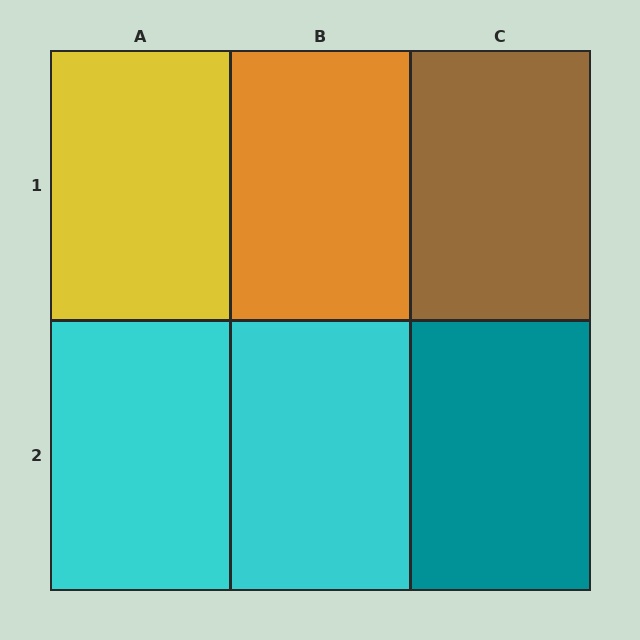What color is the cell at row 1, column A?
Yellow.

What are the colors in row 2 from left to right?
Cyan, cyan, teal.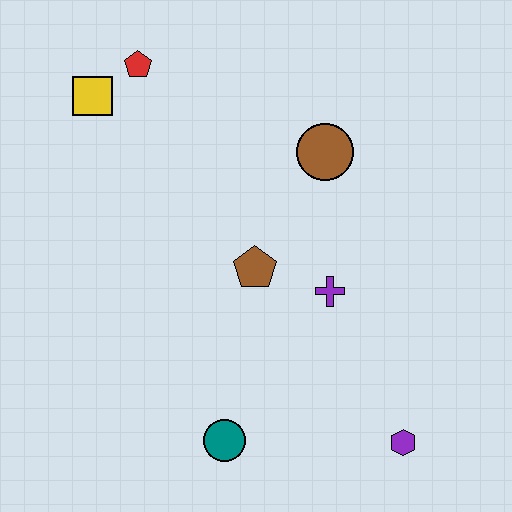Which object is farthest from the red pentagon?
The purple hexagon is farthest from the red pentagon.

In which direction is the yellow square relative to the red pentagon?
The yellow square is to the left of the red pentagon.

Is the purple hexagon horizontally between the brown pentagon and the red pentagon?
No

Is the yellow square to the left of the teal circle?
Yes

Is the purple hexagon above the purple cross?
No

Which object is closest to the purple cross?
The brown pentagon is closest to the purple cross.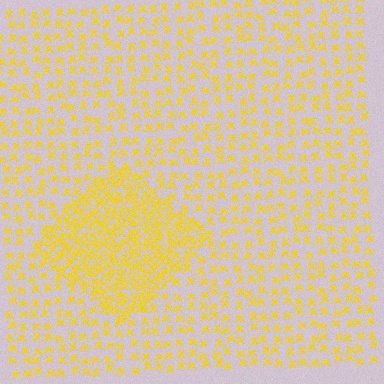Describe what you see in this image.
The image contains small yellow elements arranged at two different densities. A diamond-shaped region is visible where the elements are more densely packed than the surrounding area.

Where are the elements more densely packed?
The elements are more densely packed inside the diamond boundary.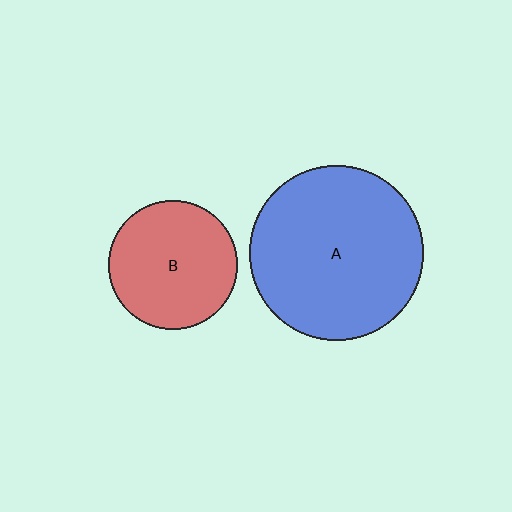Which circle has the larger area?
Circle A (blue).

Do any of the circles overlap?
No, none of the circles overlap.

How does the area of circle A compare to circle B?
Approximately 1.8 times.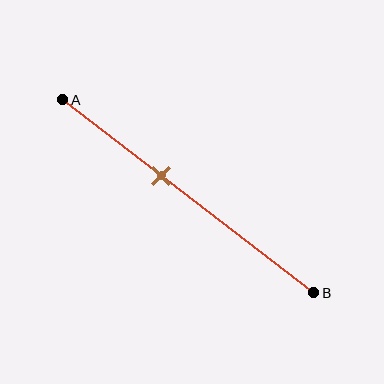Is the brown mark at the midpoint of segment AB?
No, the mark is at about 40% from A, not at the 50% midpoint.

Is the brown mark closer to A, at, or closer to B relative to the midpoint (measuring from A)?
The brown mark is closer to point A than the midpoint of segment AB.